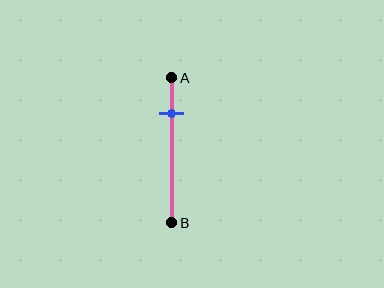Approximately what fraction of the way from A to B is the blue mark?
The blue mark is approximately 25% of the way from A to B.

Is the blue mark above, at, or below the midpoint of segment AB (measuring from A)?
The blue mark is above the midpoint of segment AB.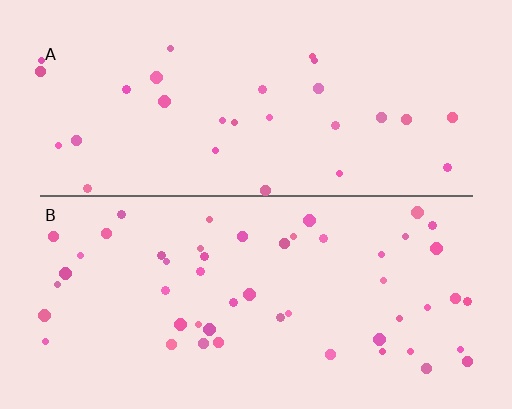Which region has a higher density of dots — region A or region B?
B (the bottom).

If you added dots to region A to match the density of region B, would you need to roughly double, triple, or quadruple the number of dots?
Approximately double.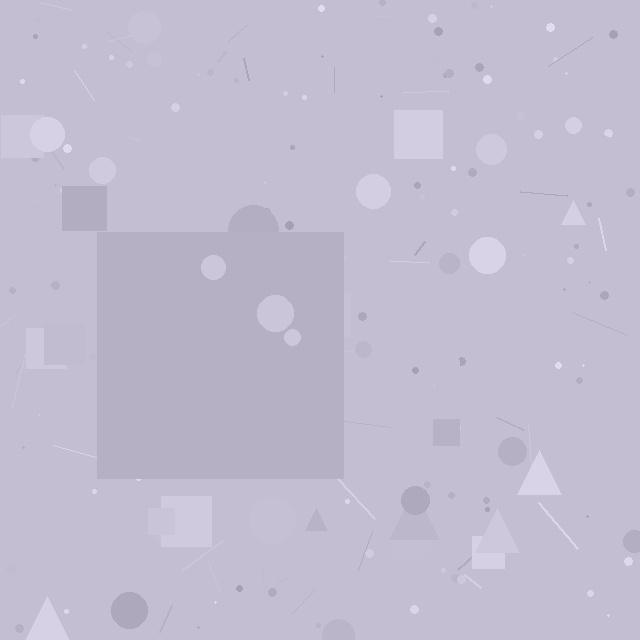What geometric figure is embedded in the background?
A square is embedded in the background.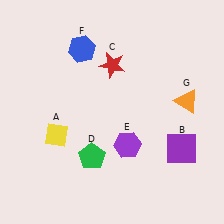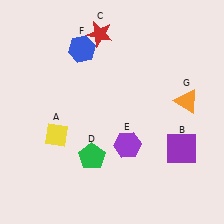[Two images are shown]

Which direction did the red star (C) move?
The red star (C) moved up.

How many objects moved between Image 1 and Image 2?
1 object moved between the two images.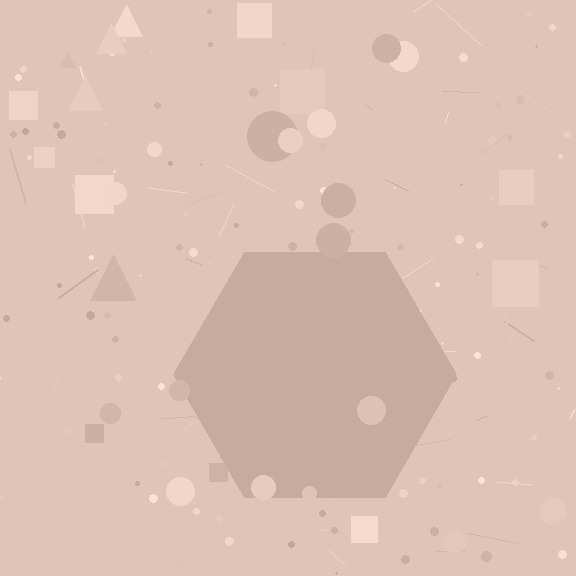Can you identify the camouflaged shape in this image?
The camouflaged shape is a hexagon.